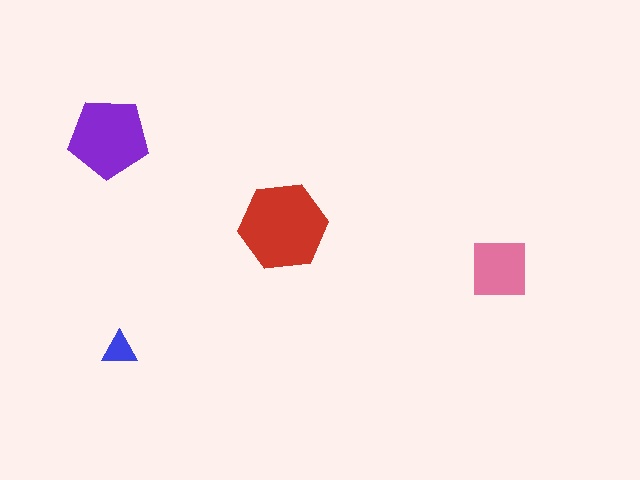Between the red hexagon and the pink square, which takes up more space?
The red hexagon.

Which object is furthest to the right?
The pink square is rightmost.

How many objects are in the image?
There are 4 objects in the image.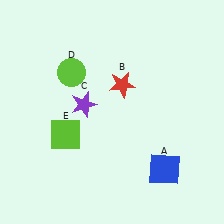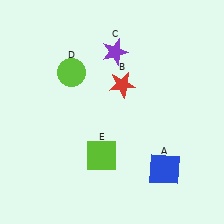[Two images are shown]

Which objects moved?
The objects that moved are: the purple star (C), the lime square (E).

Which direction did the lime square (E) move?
The lime square (E) moved right.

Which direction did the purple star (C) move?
The purple star (C) moved up.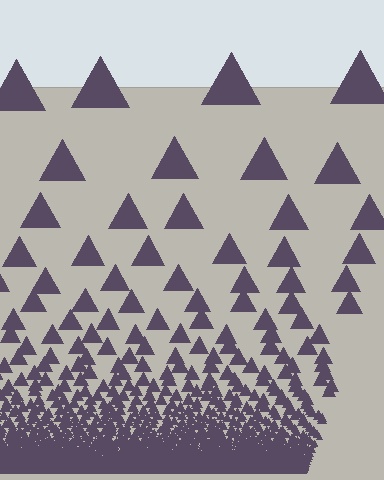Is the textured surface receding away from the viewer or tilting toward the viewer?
The surface appears to tilt toward the viewer. Texture elements get larger and sparser toward the top.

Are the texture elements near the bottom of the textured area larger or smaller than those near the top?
Smaller. The gradient is inverted — elements near the bottom are smaller and denser.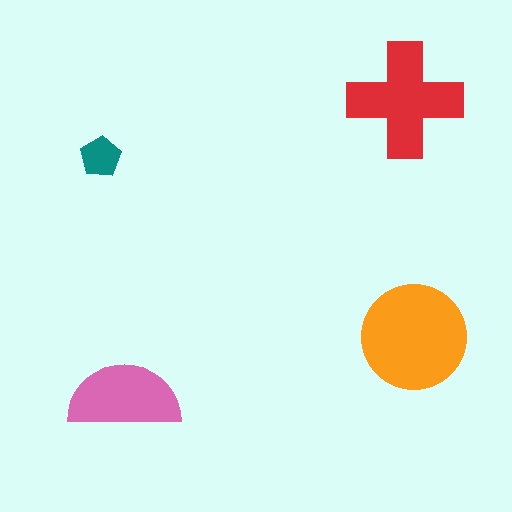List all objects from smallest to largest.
The teal pentagon, the pink semicircle, the red cross, the orange circle.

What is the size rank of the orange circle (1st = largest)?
1st.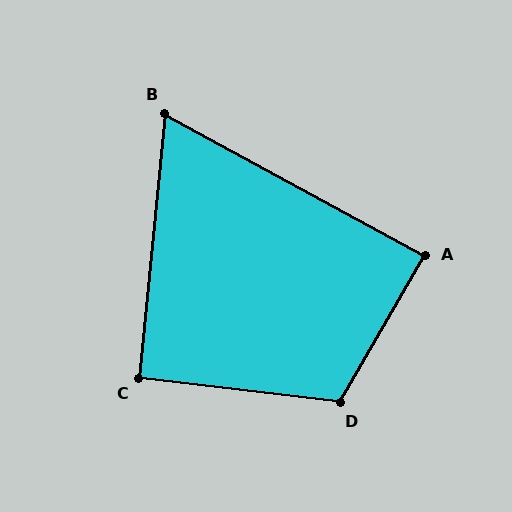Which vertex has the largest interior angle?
D, at approximately 113 degrees.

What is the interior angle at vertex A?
Approximately 89 degrees (approximately right).